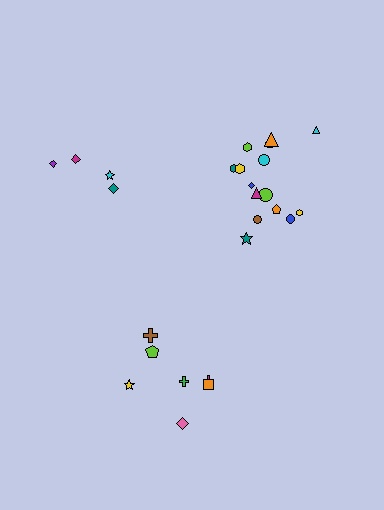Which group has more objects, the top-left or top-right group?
The top-right group.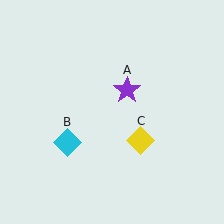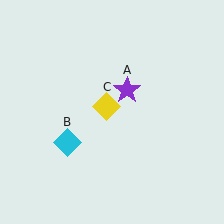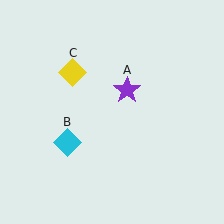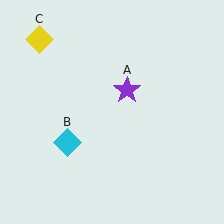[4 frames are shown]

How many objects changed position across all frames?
1 object changed position: yellow diamond (object C).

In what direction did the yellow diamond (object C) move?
The yellow diamond (object C) moved up and to the left.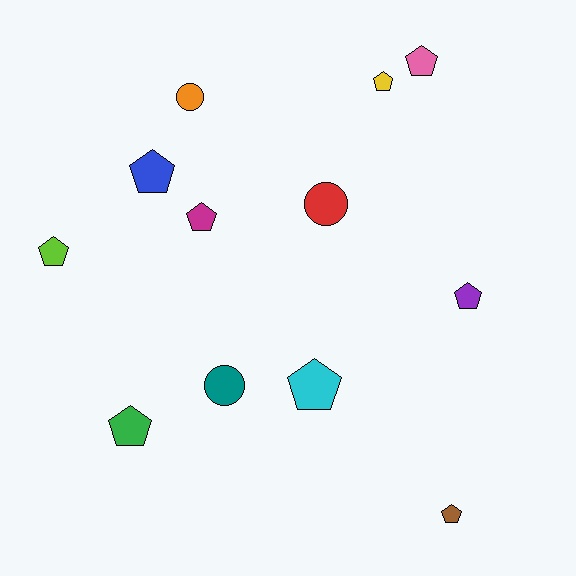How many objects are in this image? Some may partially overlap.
There are 12 objects.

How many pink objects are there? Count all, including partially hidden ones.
There is 1 pink object.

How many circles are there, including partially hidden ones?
There are 3 circles.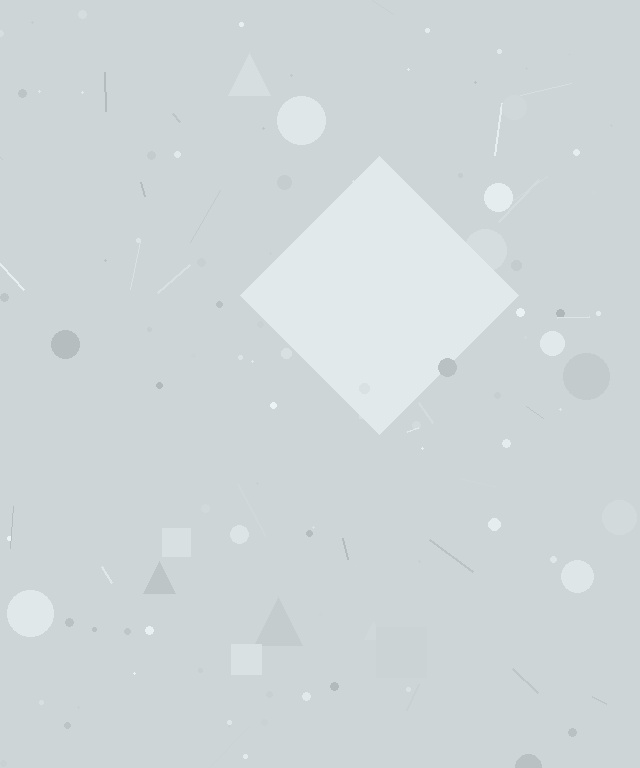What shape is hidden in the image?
A diamond is hidden in the image.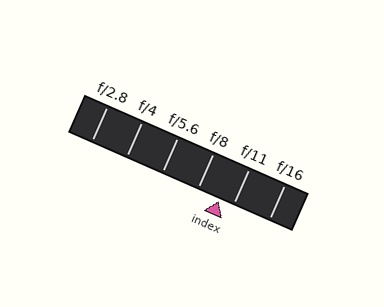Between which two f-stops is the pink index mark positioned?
The index mark is between f/8 and f/11.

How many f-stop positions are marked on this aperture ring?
There are 6 f-stop positions marked.